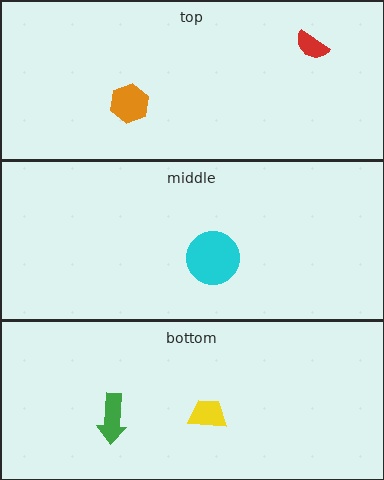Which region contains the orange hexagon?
The top region.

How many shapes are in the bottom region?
2.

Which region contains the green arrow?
The bottom region.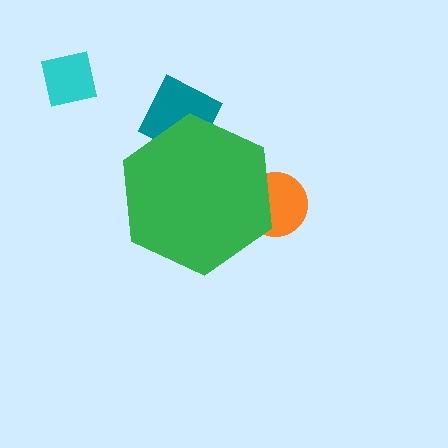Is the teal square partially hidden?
Yes, the teal square is partially hidden behind the green hexagon.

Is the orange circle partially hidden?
Yes, the orange circle is partially hidden behind the green hexagon.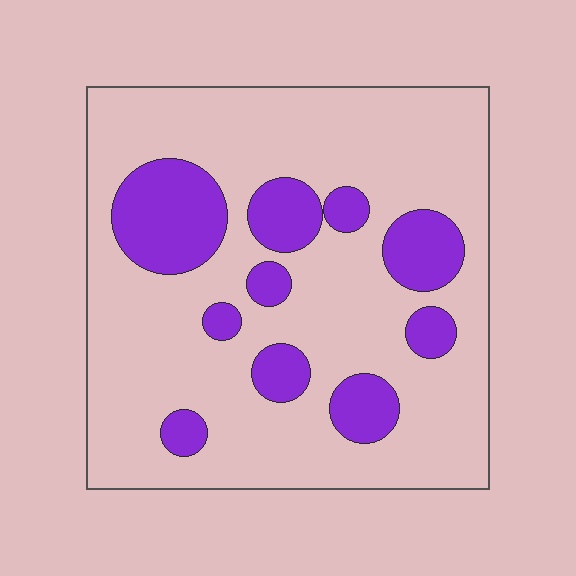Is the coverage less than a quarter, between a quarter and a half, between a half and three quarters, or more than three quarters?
Less than a quarter.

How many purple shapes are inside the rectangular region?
10.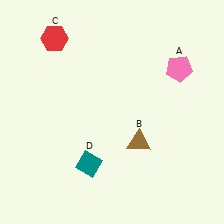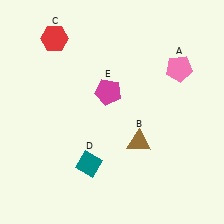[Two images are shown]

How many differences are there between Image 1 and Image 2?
There is 1 difference between the two images.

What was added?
A magenta pentagon (E) was added in Image 2.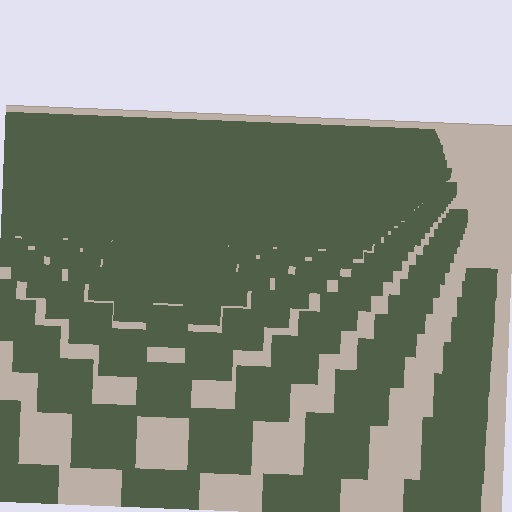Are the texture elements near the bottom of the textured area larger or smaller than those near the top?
Larger. Near the bottom, elements are closer to the viewer and appear at a bigger on-screen size.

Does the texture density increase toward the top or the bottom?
Density increases toward the top.